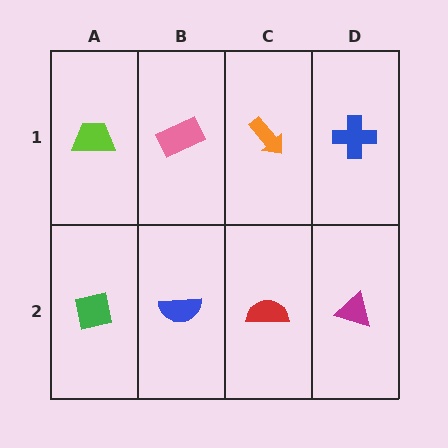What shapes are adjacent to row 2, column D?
A blue cross (row 1, column D), a red semicircle (row 2, column C).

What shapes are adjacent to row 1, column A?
A green square (row 2, column A), a pink rectangle (row 1, column B).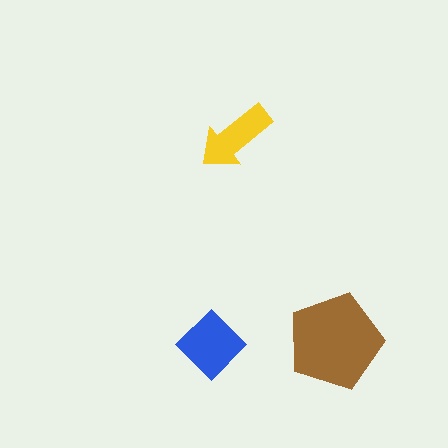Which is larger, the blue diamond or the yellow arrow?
The blue diamond.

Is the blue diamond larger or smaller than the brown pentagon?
Smaller.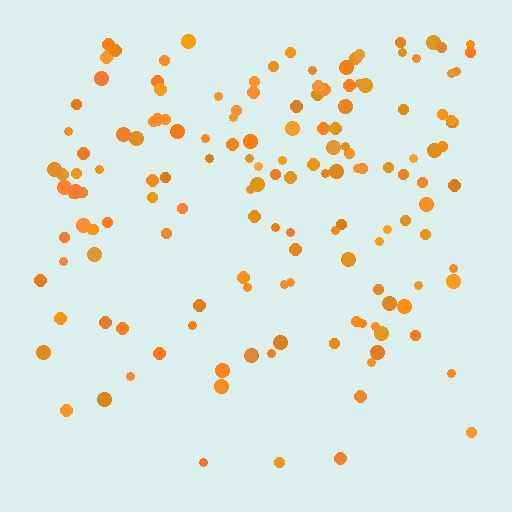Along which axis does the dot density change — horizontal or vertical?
Vertical.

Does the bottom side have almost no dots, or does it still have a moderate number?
Still a moderate number, just noticeably fewer than the top.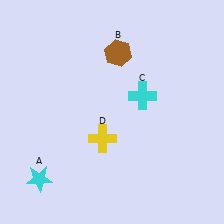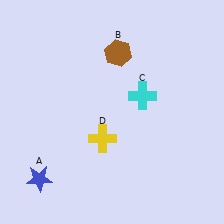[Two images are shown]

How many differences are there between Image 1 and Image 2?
There is 1 difference between the two images.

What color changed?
The star (A) changed from cyan in Image 1 to blue in Image 2.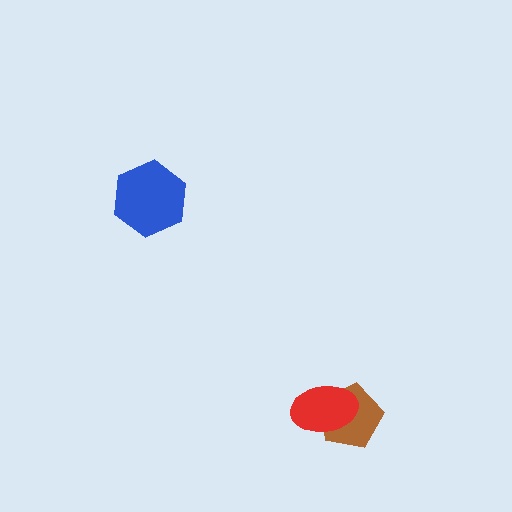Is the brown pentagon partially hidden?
Yes, it is partially covered by another shape.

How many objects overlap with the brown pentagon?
1 object overlaps with the brown pentagon.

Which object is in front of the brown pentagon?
The red ellipse is in front of the brown pentagon.